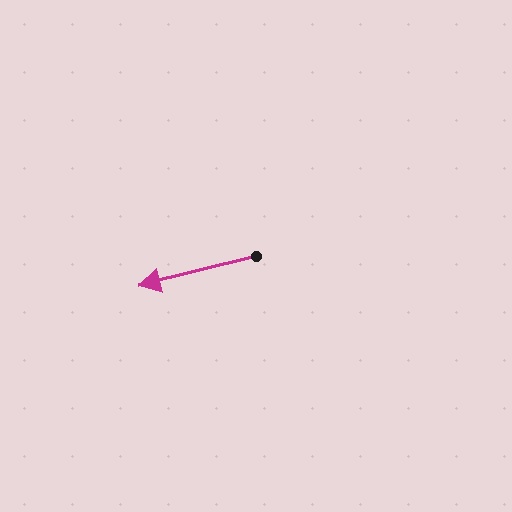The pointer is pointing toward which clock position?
Roughly 9 o'clock.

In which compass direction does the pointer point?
West.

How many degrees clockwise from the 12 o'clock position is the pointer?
Approximately 256 degrees.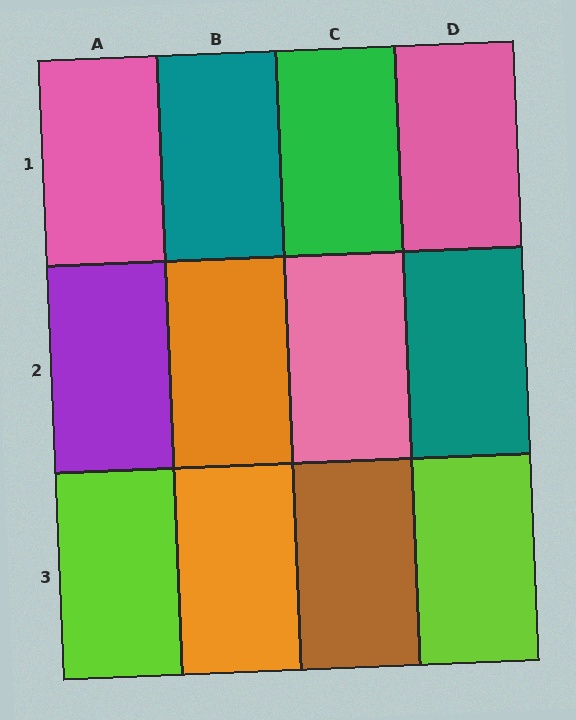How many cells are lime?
2 cells are lime.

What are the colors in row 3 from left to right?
Lime, orange, brown, lime.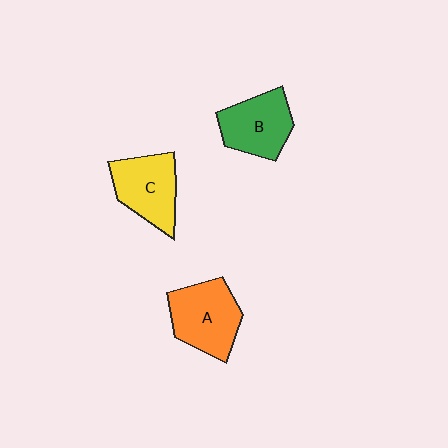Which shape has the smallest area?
Shape B (green).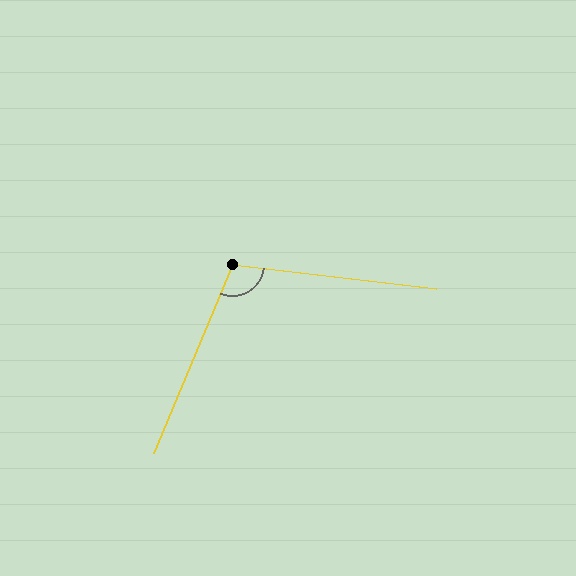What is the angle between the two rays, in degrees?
Approximately 106 degrees.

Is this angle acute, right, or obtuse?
It is obtuse.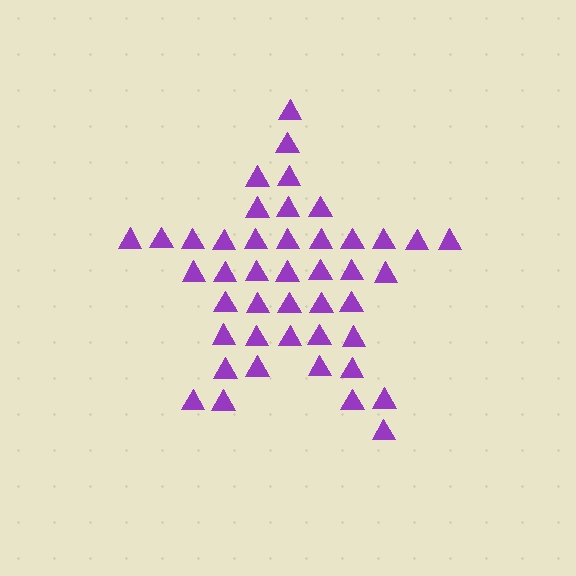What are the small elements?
The small elements are triangles.